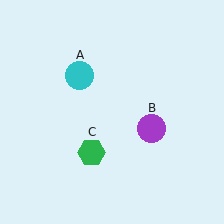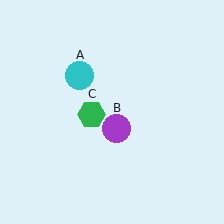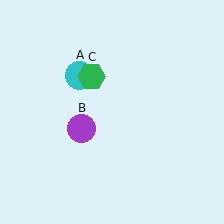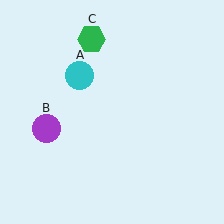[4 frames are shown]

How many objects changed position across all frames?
2 objects changed position: purple circle (object B), green hexagon (object C).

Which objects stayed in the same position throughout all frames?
Cyan circle (object A) remained stationary.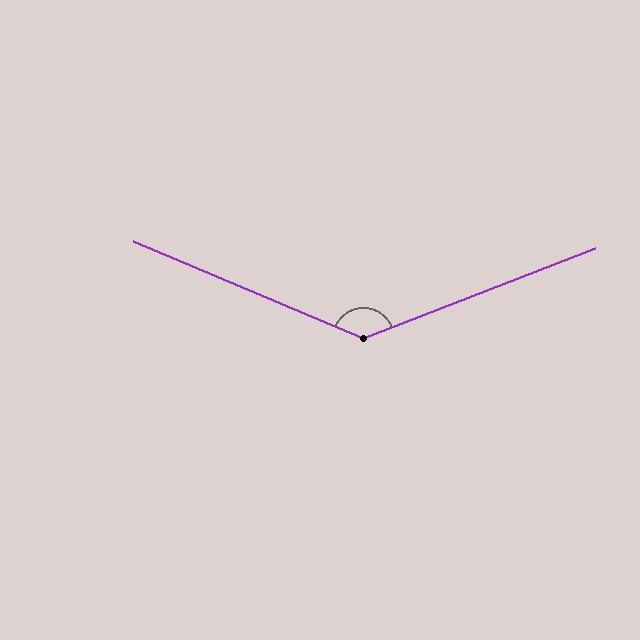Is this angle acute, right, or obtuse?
It is obtuse.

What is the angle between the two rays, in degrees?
Approximately 136 degrees.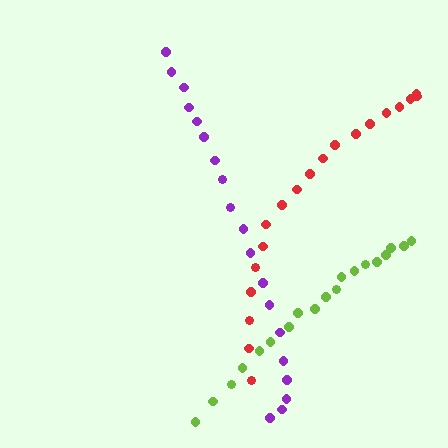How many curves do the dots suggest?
There are 3 distinct paths.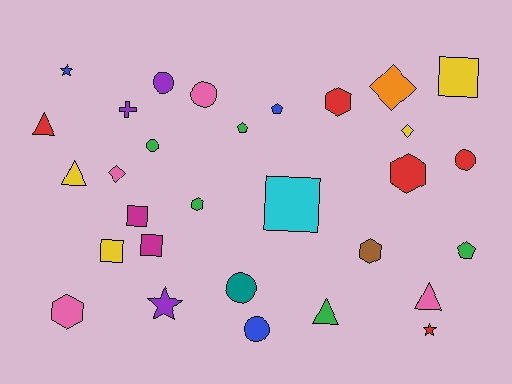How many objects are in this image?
There are 30 objects.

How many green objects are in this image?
There are 5 green objects.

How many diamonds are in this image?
There are 3 diamonds.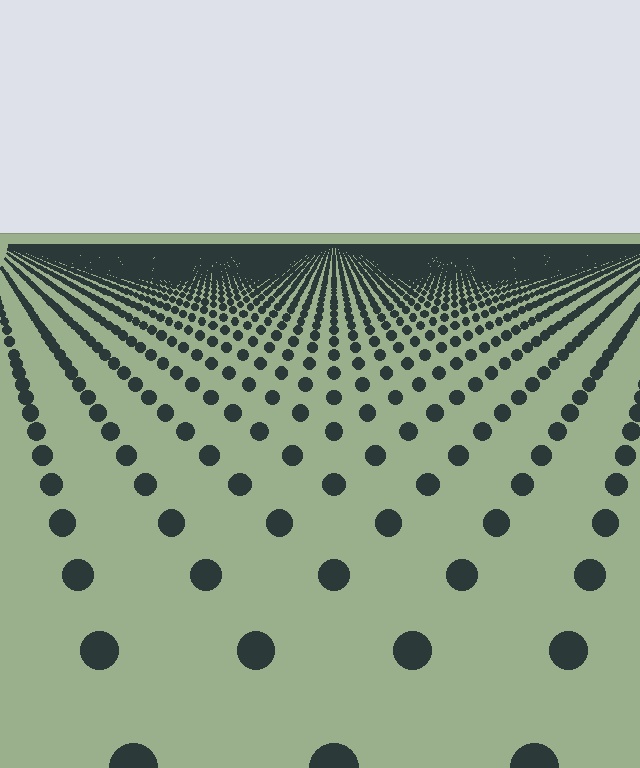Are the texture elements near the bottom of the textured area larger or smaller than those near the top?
Larger. Near the bottom, elements are closer to the viewer and appear at a bigger on-screen size.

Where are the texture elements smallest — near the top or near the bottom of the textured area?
Near the top.